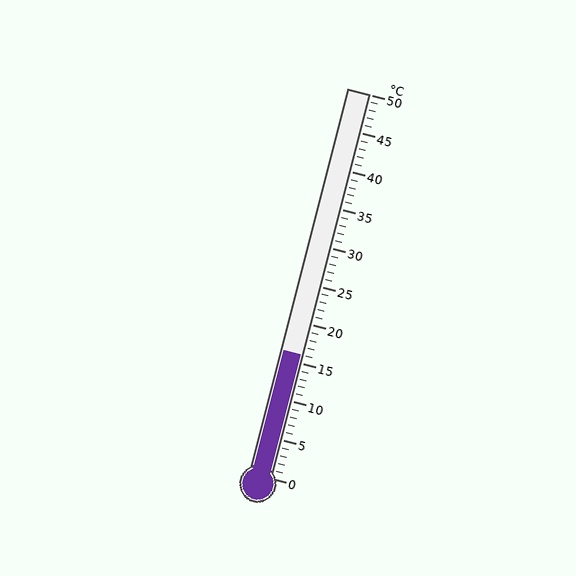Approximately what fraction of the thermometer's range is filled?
The thermometer is filled to approximately 30% of its range.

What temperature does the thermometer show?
The thermometer shows approximately 16°C.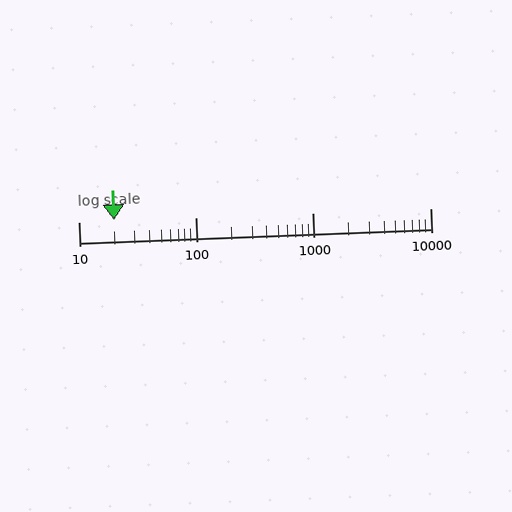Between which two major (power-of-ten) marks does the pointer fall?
The pointer is between 10 and 100.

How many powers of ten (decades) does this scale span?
The scale spans 3 decades, from 10 to 10000.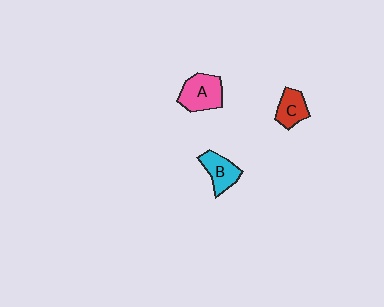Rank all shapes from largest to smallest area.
From largest to smallest: A (pink), B (cyan), C (red).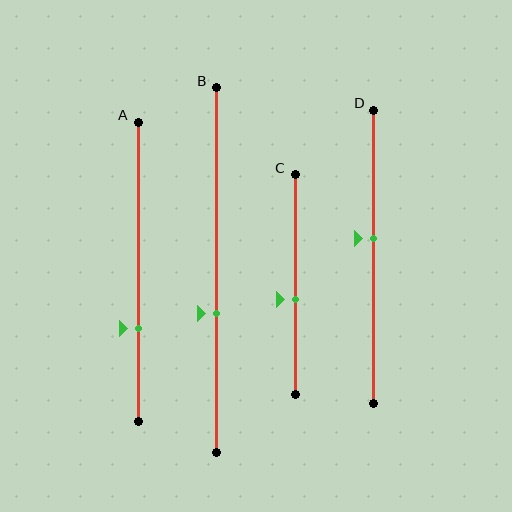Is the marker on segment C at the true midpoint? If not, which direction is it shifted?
No, the marker on segment C is shifted downward by about 7% of the segment length.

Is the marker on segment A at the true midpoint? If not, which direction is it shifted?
No, the marker on segment A is shifted downward by about 19% of the segment length.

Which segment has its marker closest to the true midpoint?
Segment D has its marker closest to the true midpoint.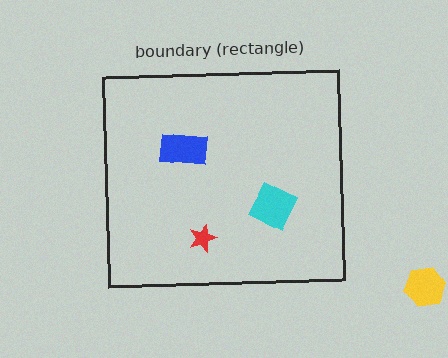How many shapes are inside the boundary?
3 inside, 1 outside.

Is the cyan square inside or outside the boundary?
Inside.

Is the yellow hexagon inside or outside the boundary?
Outside.